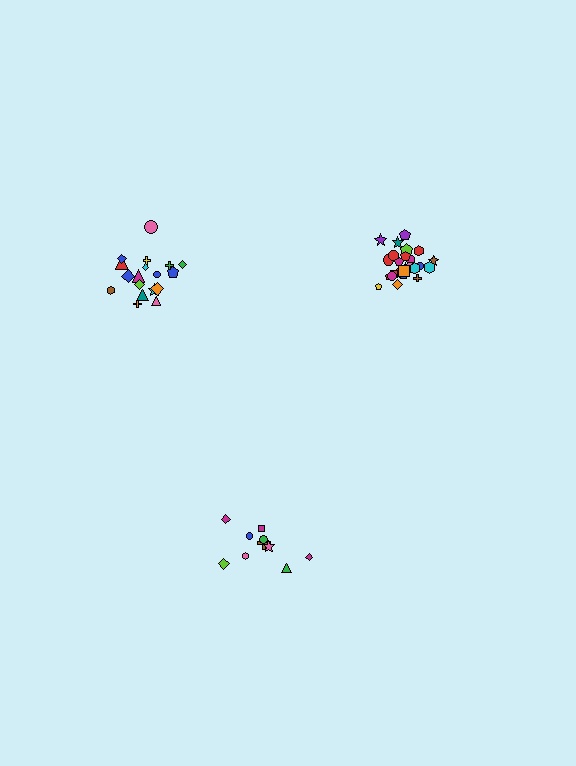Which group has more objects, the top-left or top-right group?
The top-right group.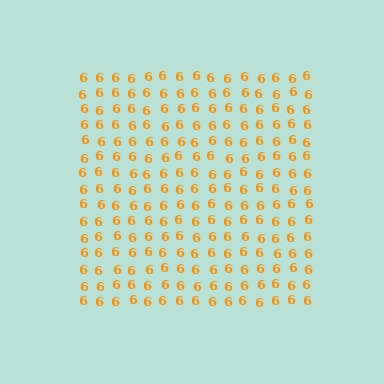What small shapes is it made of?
It is made of small digit 6's.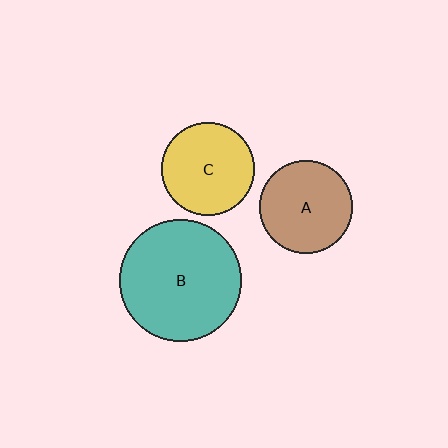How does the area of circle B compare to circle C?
Approximately 1.7 times.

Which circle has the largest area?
Circle B (teal).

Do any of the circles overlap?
No, none of the circles overlap.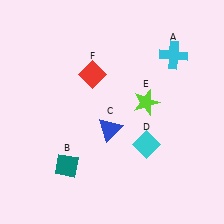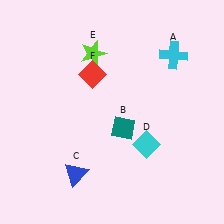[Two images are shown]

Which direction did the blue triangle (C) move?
The blue triangle (C) moved down.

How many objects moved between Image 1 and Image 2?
3 objects moved between the two images.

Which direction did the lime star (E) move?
The lime star (E) moved left.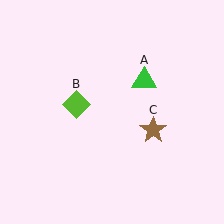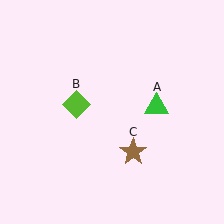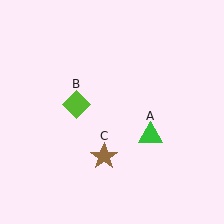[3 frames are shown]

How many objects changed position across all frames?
2 objects changed position: green triangle (object A), brown star (object C).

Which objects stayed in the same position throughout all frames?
Lime diamond (object B) remained stationary.